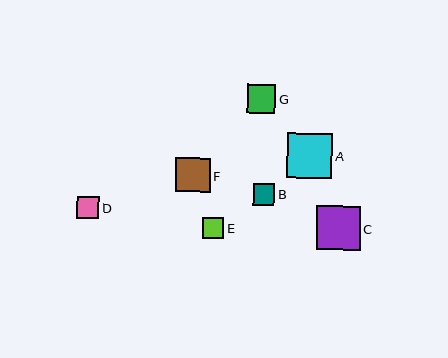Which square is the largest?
Square A is the largest with a size of approximately 45 pixels.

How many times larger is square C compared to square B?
Square C is approximately 2.0 times the size of square B.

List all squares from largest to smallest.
From largest to smallest: A, C, F, G, D, B, E.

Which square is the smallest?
Square E is the smallest with a size of approximately 21 pixels.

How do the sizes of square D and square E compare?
Square D and square E are approximately the same size.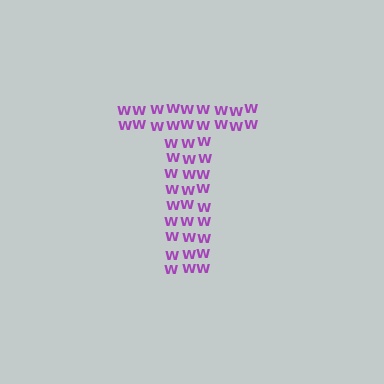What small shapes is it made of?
It is made of small letter W's.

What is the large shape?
The large shape is the letter T.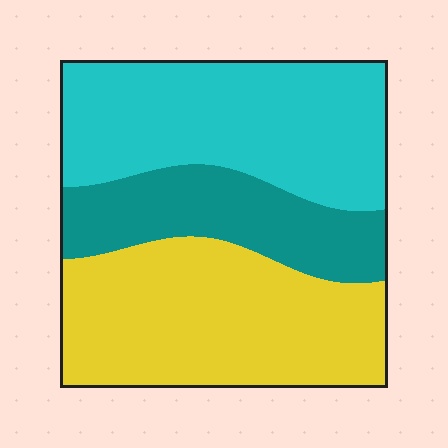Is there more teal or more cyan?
Cyan.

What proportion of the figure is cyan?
Cyan takes up about three eighths (3/8) of the figure.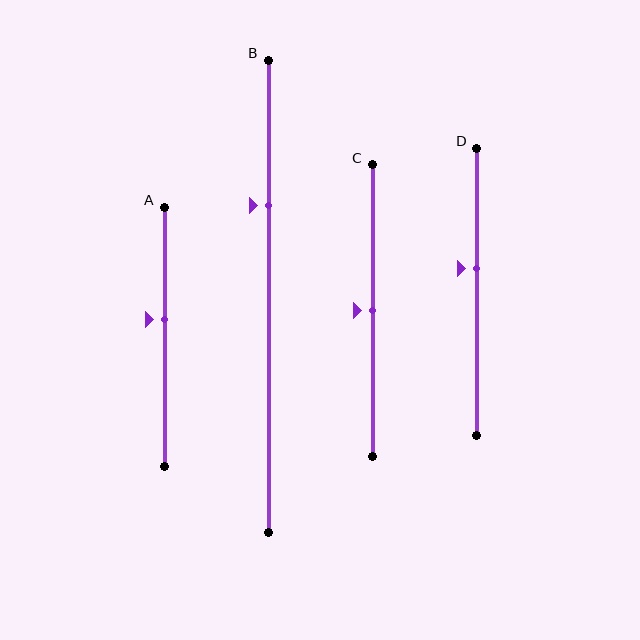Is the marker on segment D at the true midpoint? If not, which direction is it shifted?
No, the marker on segment D is shifted upward by about 8% of the segment length.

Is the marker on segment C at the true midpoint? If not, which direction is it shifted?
Yes, the marker on segment C is at the true midpoint.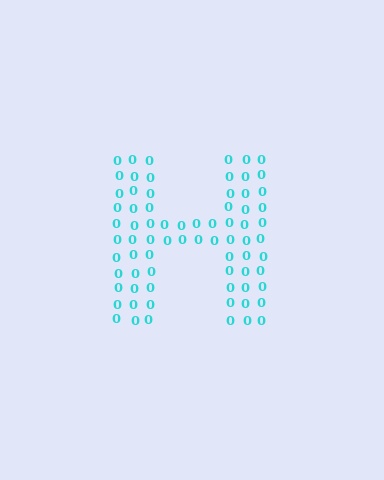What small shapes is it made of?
It is made of small digit 0's.